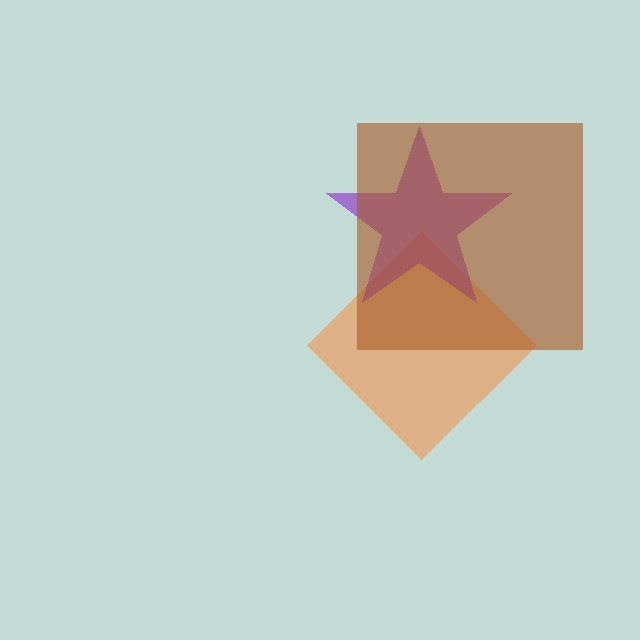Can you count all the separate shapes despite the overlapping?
Yes, there are 3 separate shapes.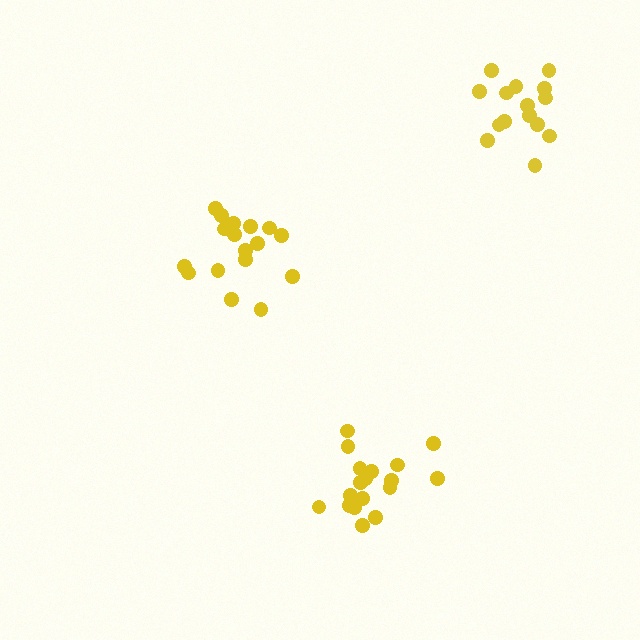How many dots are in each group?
Group 1: 18 dots, Group 2: 17 dots, Group 3: 15 dots (50 total).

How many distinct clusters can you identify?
There are 3 distinct clusters.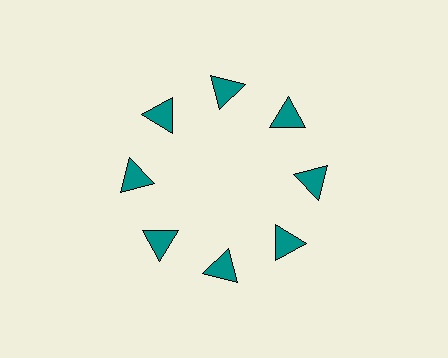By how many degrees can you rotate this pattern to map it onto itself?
The pattern maps onto itself every 45 degrees of rotation.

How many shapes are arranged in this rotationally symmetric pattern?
There are 8 shapes, arranged in 8 groups of 1.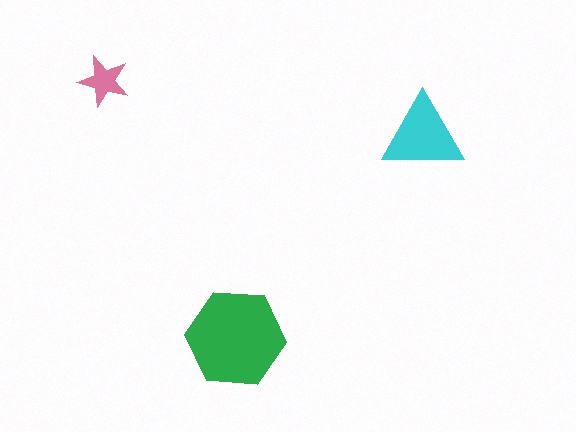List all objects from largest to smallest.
The green hexagon, the cyan triangle, the pink star.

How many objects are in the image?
There are 3 objects in the image.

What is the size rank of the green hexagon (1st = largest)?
1st.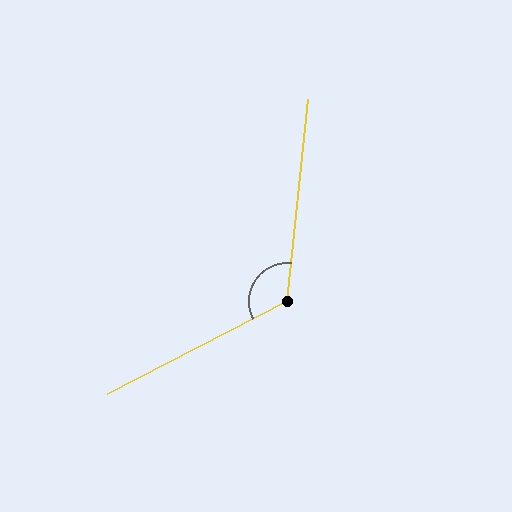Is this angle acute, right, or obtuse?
It is obtuse.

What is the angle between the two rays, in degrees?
Approximately 123 degrees.